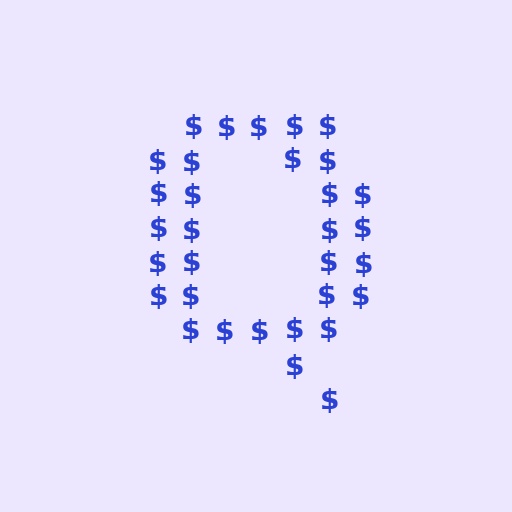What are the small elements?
The small elements are dollar signs.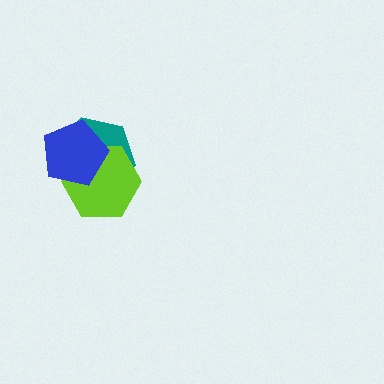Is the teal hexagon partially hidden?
Yes, it is partially covered by another shape.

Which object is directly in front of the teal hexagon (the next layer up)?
The lime hexagon is directly in front of the teal hexagon.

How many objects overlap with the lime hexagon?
2 objects overlap with the lime hexagon.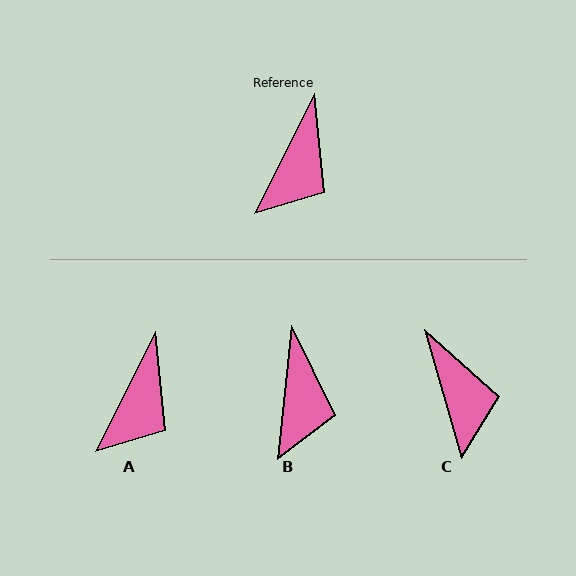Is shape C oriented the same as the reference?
No, it is off by about 43 degrees.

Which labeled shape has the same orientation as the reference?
A.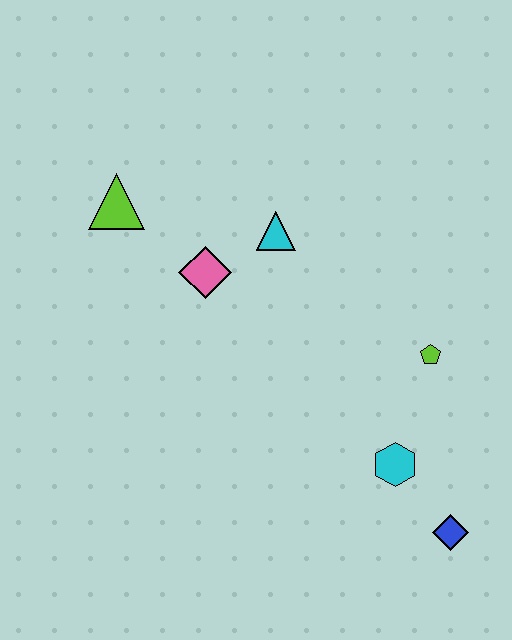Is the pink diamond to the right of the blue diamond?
No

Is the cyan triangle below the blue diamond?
No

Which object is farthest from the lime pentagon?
The lime triangle is farthest from the lime pentagon.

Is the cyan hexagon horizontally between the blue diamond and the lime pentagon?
No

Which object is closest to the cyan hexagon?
The blue diamond is closest to the cyan hexagon.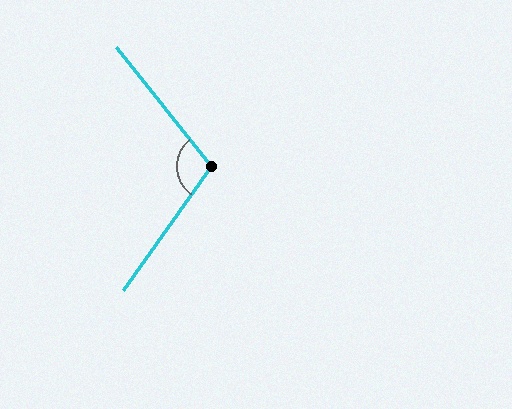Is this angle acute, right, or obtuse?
It is obtuse.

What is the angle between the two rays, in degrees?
Approximately 106 degrees.